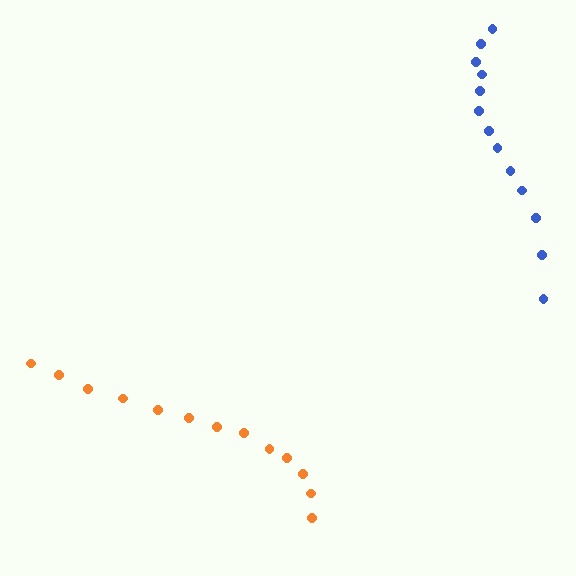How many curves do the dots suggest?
There are 2 distinct paths.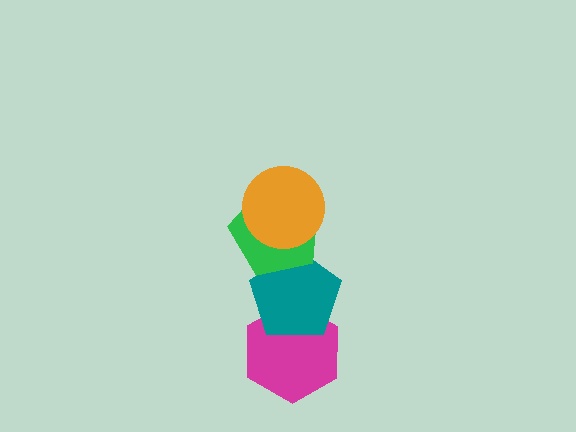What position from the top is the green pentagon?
The green pentagon is 2nd from the top.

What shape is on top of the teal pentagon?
The green pentagon is on top of the teal pentagon.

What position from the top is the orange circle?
The orange circle is 1st from the top.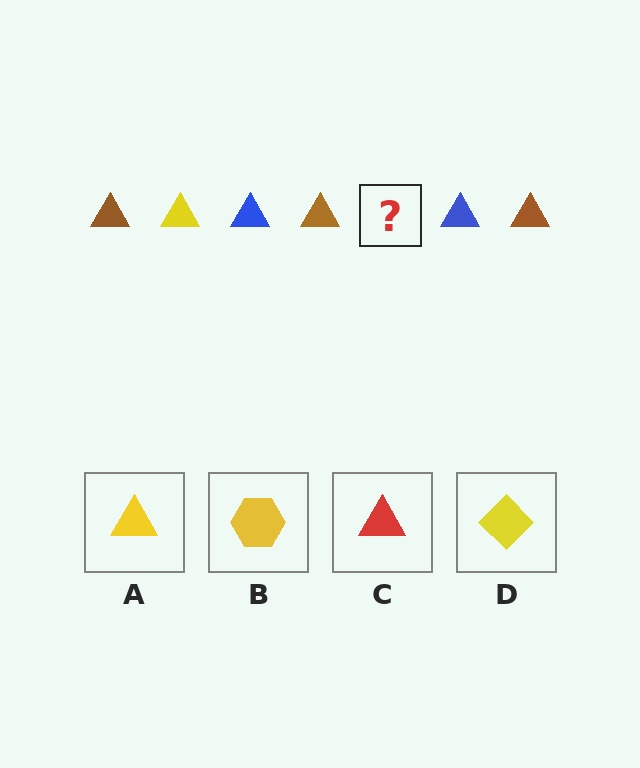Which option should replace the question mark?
Option A.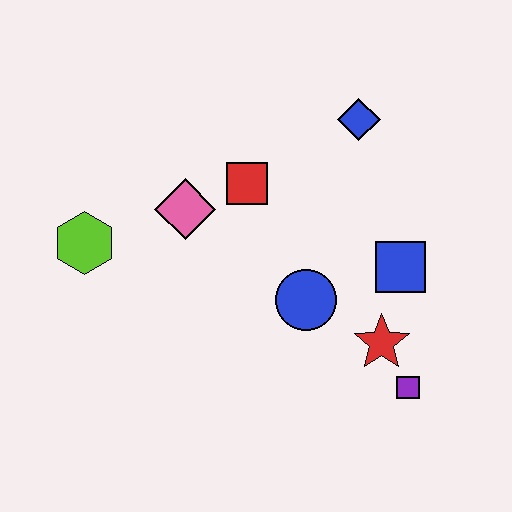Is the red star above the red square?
No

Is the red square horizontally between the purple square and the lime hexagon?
Yes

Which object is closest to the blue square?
The red star is closest to the blue square.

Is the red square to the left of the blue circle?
Yes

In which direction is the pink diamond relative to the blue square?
The pink diamond is to the left of the blue square.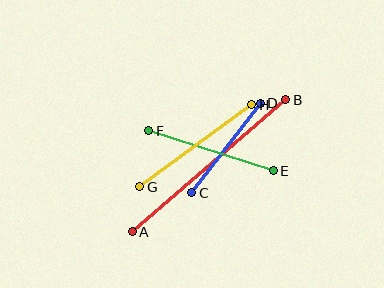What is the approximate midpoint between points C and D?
The midpoint is at approximately (226, 148) pixels.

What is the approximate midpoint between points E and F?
The midpoint is at approximately (211, 151) pixels.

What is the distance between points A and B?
The distance is approximately 202 pixels.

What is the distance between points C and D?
The distance is approximately 112 pixels.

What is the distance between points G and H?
The distance is approximately 139 pixels.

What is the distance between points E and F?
The distance is approximately 131 pixels.